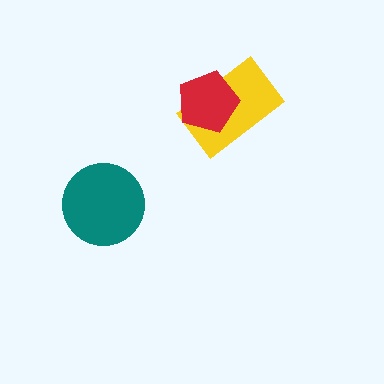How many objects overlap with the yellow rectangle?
1 object overlaps with the yellow rectangle.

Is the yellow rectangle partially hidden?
Yes, it is partially covered by another shape.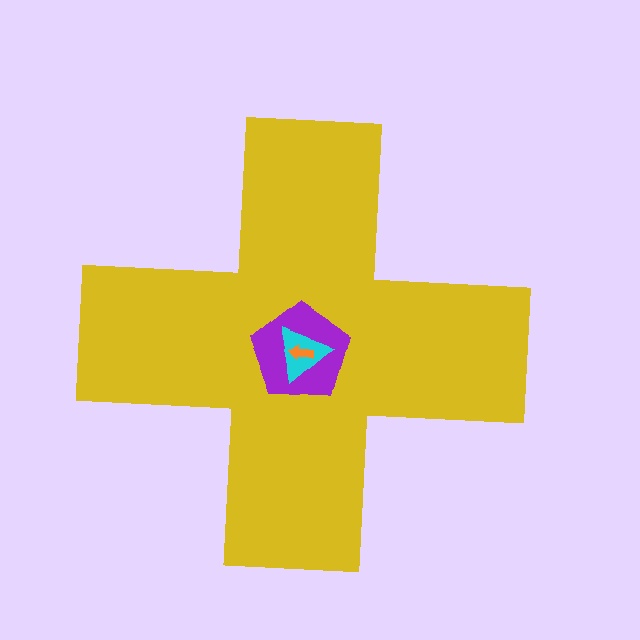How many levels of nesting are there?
4.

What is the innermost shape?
The orange arrow.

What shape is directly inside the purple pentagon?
The cyan triangle.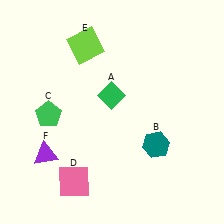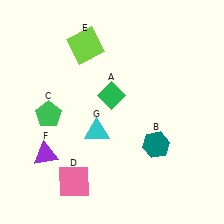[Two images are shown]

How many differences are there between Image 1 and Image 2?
There is 1 difference between the two images.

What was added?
A cyan triangle (G) was added in Image 2.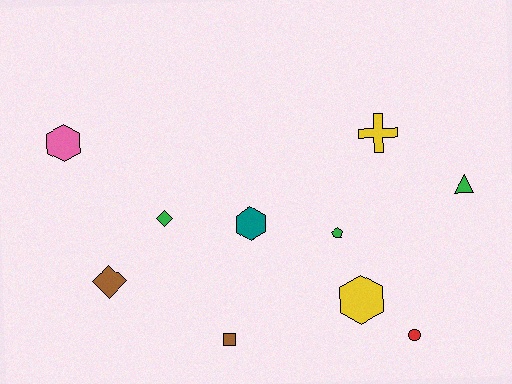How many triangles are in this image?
There is 1 triangle.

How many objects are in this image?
There are 10 objects.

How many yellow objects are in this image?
There are 2 yellow objects.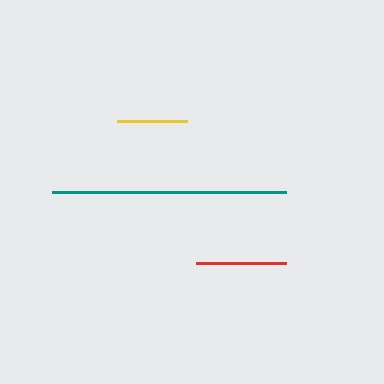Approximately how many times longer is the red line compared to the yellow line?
The red line is approximately 1.3 times the length of the yellow line.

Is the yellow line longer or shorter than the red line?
The red line is longer than the yellow line.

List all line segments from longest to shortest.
From longest to shortest: teal, red, yellow.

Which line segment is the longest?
The teal line is the longest at approximately 234 pixels.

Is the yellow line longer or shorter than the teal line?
The teal line is longer than the yellow line.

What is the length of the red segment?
The red segment is approximately 90 pixels long.